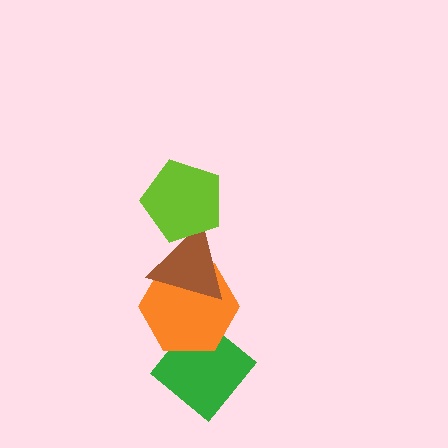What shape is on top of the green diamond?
The orange hexagon is on top of the green diamond.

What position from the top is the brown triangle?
The brown triangle is 2nd from the top.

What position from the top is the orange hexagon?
The orange hexagon is 3rd from the top.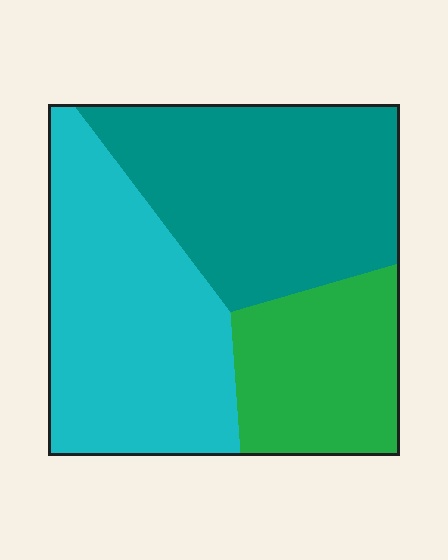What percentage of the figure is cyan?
Cyan covers around 40% of the figure.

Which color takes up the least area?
Green, at roughly 20%.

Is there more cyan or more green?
Cyan.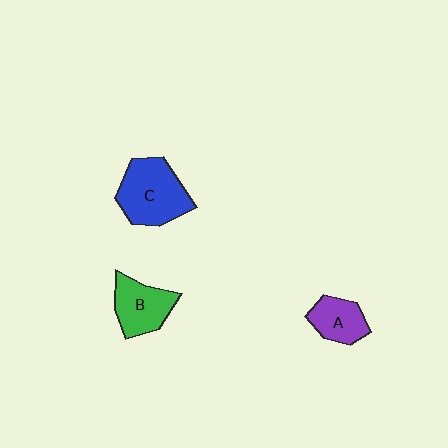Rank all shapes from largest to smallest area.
From largest to smallest: C (blue), B (green), A (purple).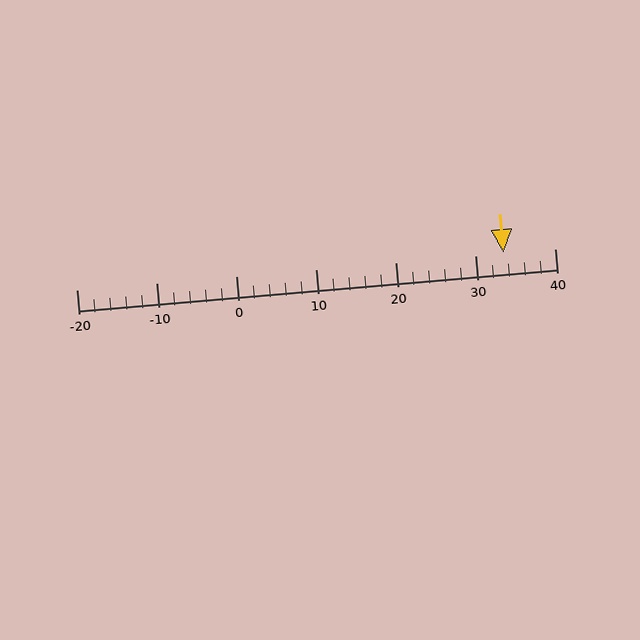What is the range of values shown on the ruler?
The ruler shows values from -20 to 40.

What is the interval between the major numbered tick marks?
The major tick marks are spaced 10 units apart.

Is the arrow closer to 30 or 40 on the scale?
The arrow is closer to 30.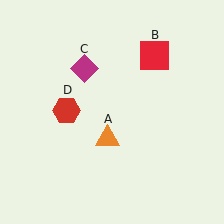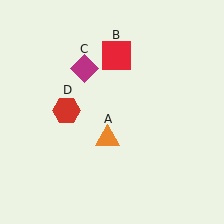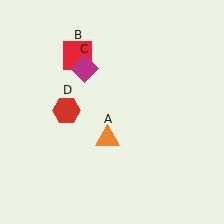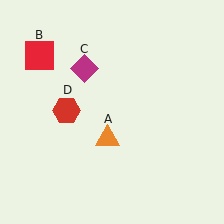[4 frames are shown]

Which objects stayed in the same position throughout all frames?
Orange triangle (object A) and magenta diamond (object C) and red hexagon (object D) remained stationary.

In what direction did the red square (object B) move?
The red square (object B) moved left.